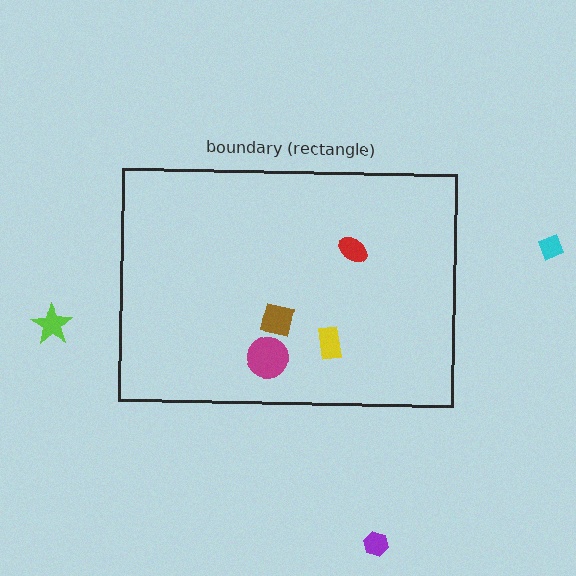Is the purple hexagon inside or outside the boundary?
Outside.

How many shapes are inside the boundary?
4 inside, 3 outside.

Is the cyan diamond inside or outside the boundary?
Outside.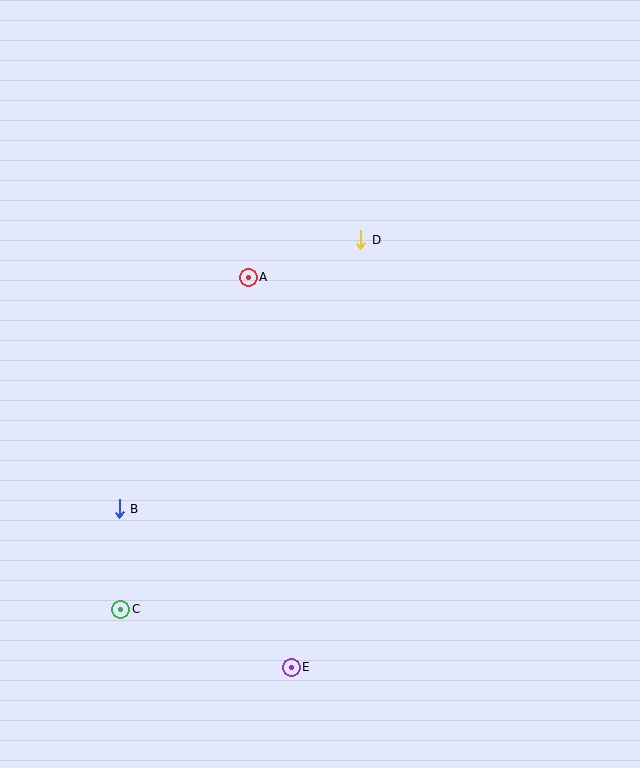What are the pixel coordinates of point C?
Point C is at (121, 609).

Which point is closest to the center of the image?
Point A at (248, 277) is closest to the center.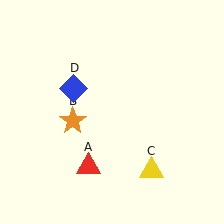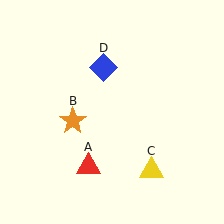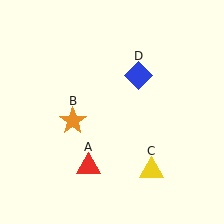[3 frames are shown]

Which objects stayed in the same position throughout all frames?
Red triangle (object A) and orange star (object B) and yellow triangle (object C) remained stationary.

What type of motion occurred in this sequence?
The blue diamond (object D) rotated clockwise around the center of the scene.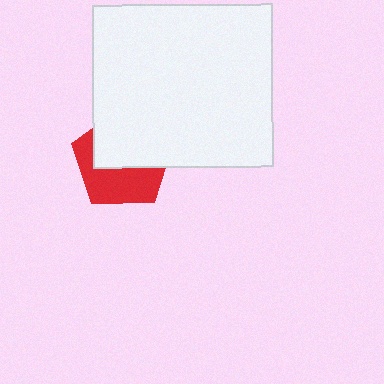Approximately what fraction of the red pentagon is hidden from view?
Roughly 52% of the red pentagon is hidden behind the white rectangle.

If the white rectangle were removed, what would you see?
You would see the complete red pentagon.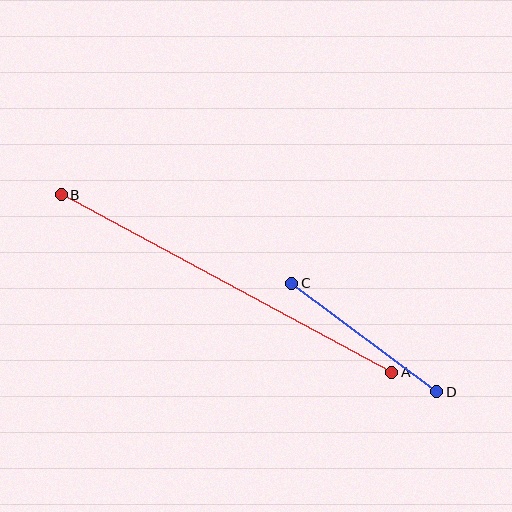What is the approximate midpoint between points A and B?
The midpoint is at approximately (226, 283) pixels.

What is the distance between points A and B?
The distance is approximately 375 pixels.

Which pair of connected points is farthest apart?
Points A and B are farthest apart.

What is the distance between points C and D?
The distance is approximately 181 pixels.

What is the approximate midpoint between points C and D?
The midpoint is at approximately (364, 338) pixels.